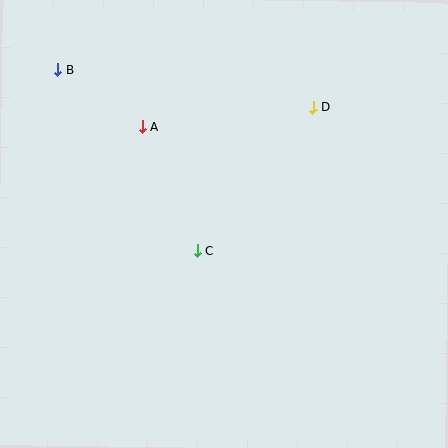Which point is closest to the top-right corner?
Point D is closest to the top-right corner.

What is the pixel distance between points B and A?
The distance between B and A is 102 pixels.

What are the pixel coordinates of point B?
Point B is at (58, 70).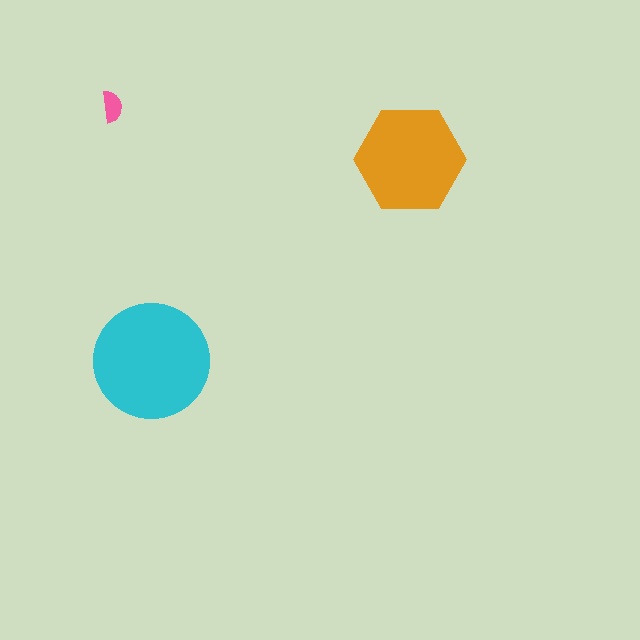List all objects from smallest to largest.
The pink semicircle, the orange hexagon, the cyan circle.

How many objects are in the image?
There are 3 objects in the image.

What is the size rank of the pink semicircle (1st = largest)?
3rd.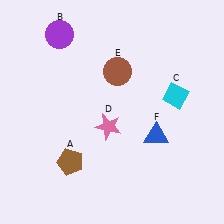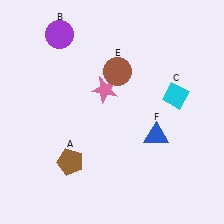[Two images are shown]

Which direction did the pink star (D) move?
The pink star (D) moved up.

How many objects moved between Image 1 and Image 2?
1 object moved between the two images.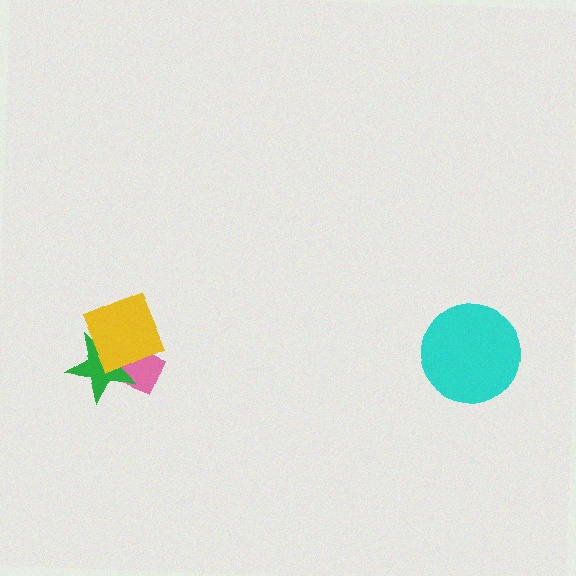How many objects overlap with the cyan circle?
0 objects overlap with the cyan circle.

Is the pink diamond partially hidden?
Yes, it is partially covered by another shape.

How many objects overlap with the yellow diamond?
2 objects overlap with the yellow diamond.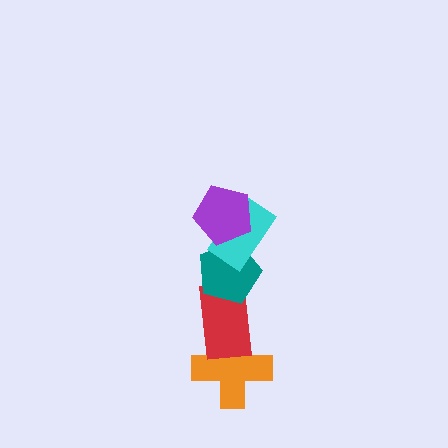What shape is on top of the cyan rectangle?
The purple pentagon is on top of the cyan rectangle.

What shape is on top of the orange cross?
The red rectangle is on top of the orange cross.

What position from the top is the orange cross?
The orange cross is 5th from the top.